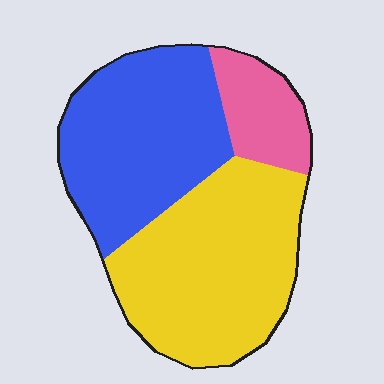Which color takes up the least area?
Pink, at roughly 15%.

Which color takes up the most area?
Yellow, at roughly 45%.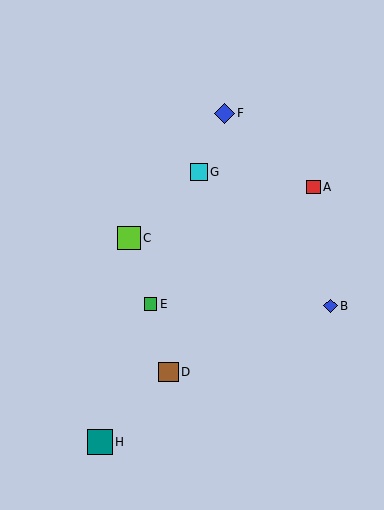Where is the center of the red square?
The center of the red square is at (313, 187).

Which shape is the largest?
The teal square (labeled H) is the largest.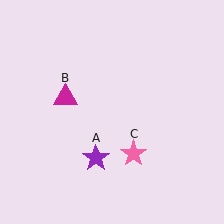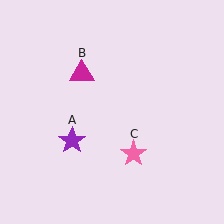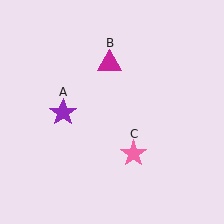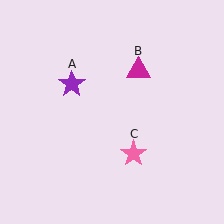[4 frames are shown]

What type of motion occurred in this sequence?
The purple star (object A), magenta triangle (object B) rotated clockwise around the center of the scene.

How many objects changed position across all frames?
2 objects changed position: purple star (object A), magenta triangle (object B).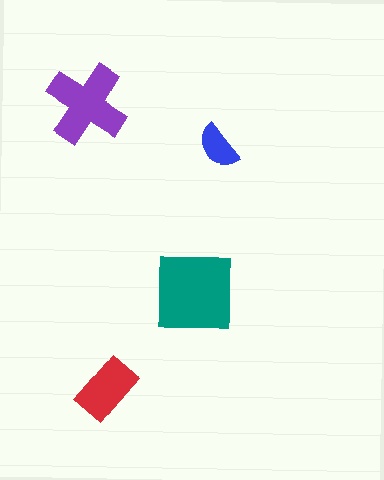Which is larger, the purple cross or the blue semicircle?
The purple cross.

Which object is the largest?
The teal square.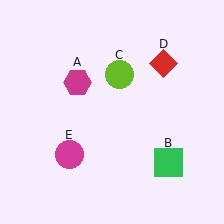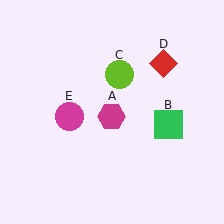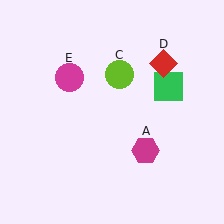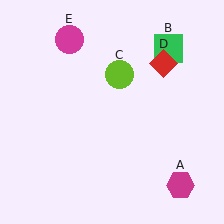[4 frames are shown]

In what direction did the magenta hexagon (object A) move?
The magenta hexagon (object A) moved down and to the right.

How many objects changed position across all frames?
3 objects changed position: magenta hexagon (object A), green square (object B), magenta circle (object E).